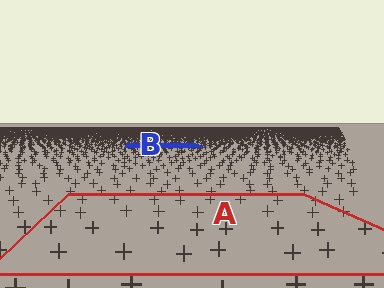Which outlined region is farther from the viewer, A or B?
Region B is farther from the viewer — the texture elements inside it appear smaller and more densely packed.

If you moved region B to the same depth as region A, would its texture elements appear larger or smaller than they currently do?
They would appear larger. At a closer depth, the same texture elements are projected at a bigger on-screen size.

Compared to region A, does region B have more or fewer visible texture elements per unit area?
Region B has more texture elements per unit area — they are packed more densely because it is farther away.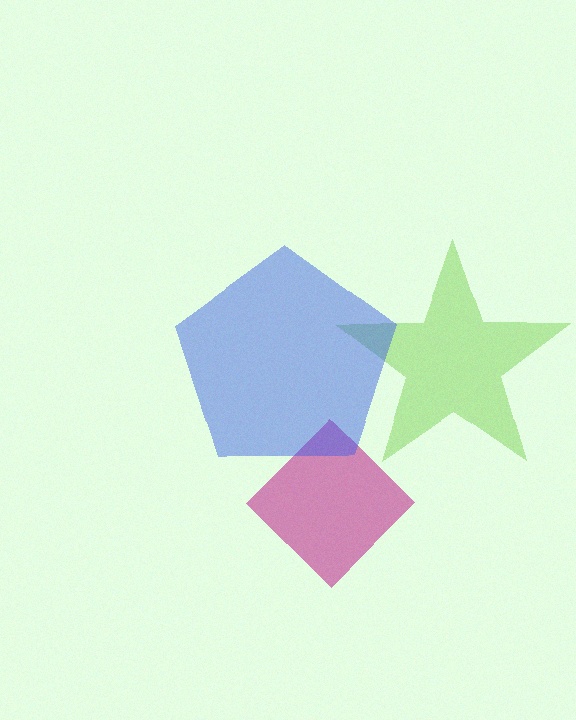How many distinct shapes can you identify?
There are 3 distinct shapes: a lime star, a magenta diamond, a blue pentagon.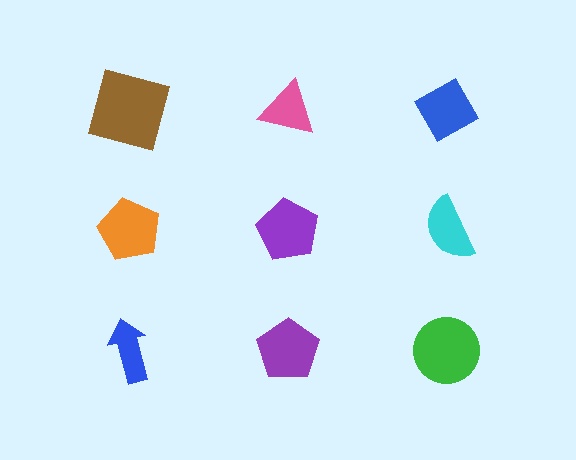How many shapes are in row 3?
3 shapes.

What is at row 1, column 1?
A brown square.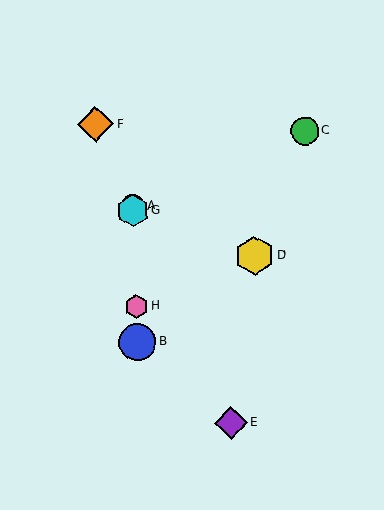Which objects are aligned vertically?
Objects A, B, G, H are aligned vertically.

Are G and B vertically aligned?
Yes, both are at x≈133.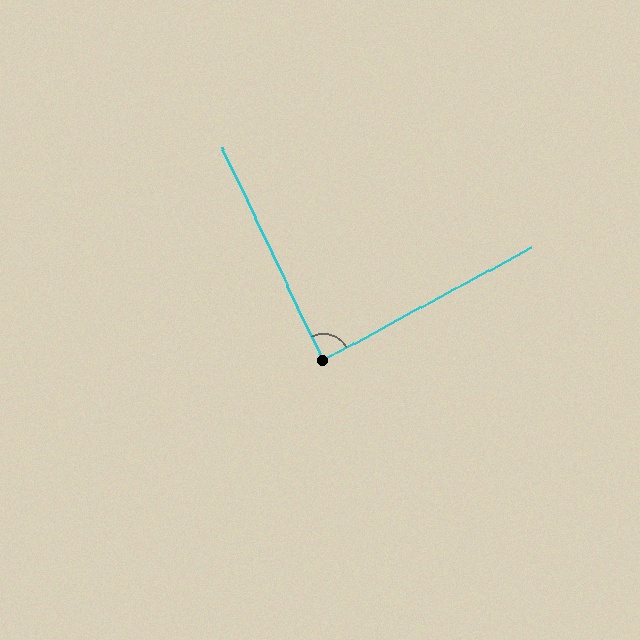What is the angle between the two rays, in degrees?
Approximately 87 degrees.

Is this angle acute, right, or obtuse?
It is approximately a right angle.